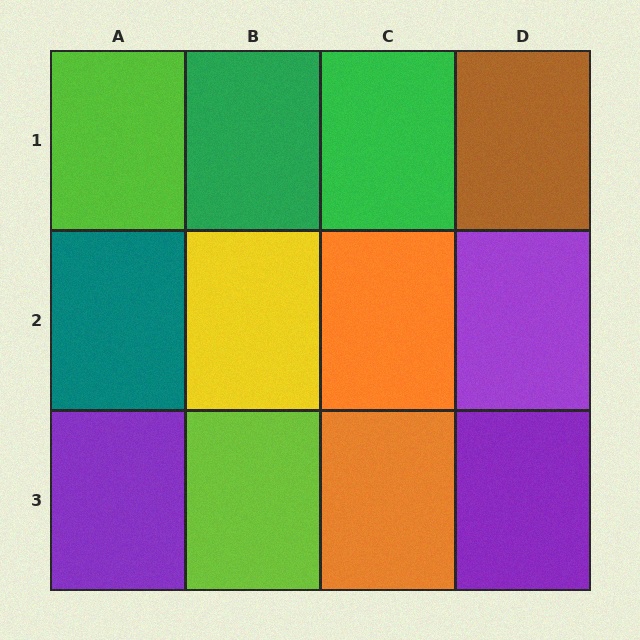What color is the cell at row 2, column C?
Orange.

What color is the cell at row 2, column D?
Purple.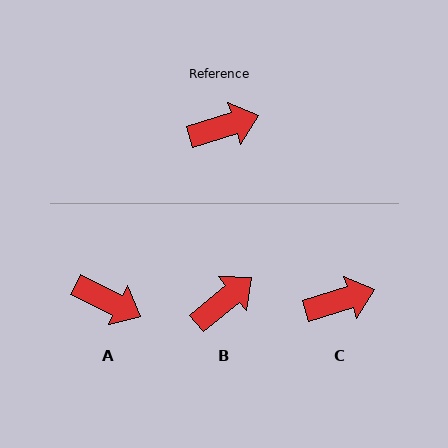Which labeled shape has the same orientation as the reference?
C.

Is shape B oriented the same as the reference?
No, it is off by about 22 degrees.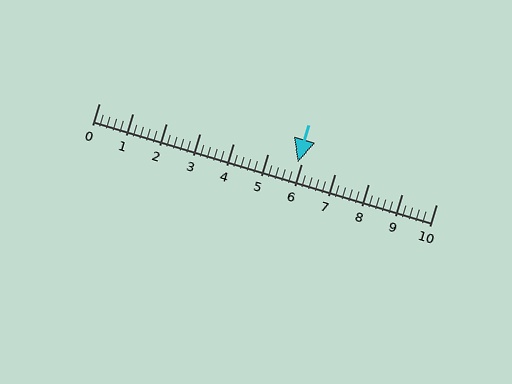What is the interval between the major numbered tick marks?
The major tick marks are spaced 1 units apart.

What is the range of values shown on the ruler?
The ruler shows values from 0 to 10.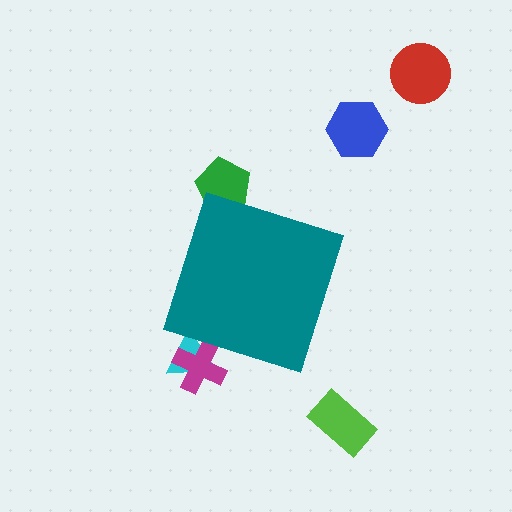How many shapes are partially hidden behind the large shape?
3 shapes are partially hidden.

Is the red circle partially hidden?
No, the red circle is fully visible.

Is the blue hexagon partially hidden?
No, the blue hexagon is fully visible.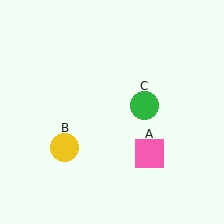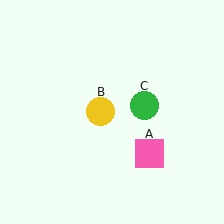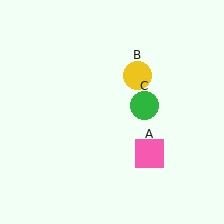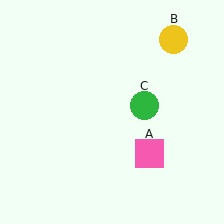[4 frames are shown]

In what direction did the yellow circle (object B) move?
The yellow circle (object B) moved up and to the right.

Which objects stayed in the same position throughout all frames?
Pink square (object A) and green circle (object C) remained stationary.